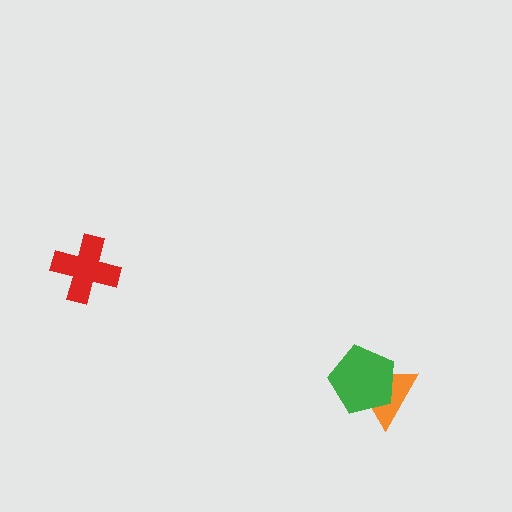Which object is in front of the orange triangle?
The green pentagon is in front of the orange triangle.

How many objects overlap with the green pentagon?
1 object overlaps with the green pentagon.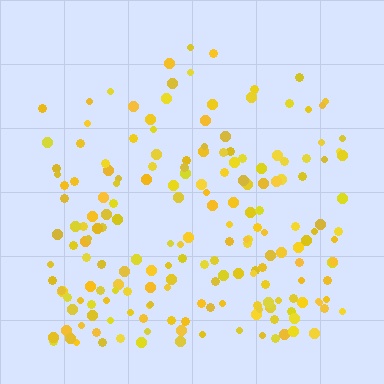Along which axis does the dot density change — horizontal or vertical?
Vertical.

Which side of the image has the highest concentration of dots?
The bottom.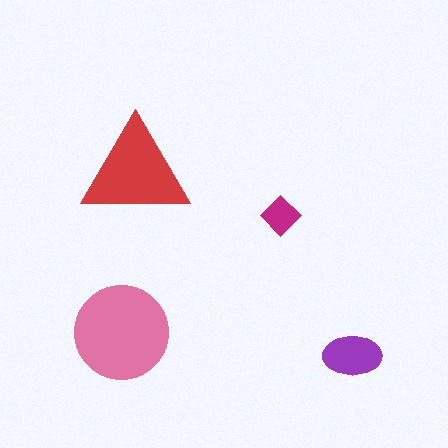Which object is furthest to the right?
The purple ellipse is rightmost.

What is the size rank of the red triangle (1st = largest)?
2nd.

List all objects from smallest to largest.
The magenta diamond, the purple ellipse, the red triangle, the pink circle.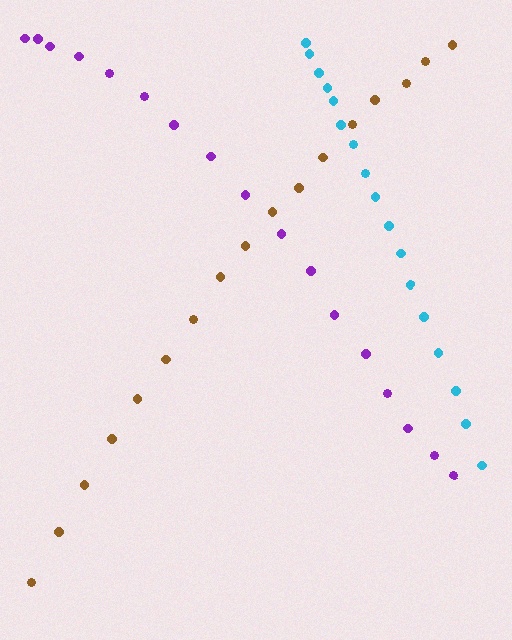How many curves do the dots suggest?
There are 3 distinct paths.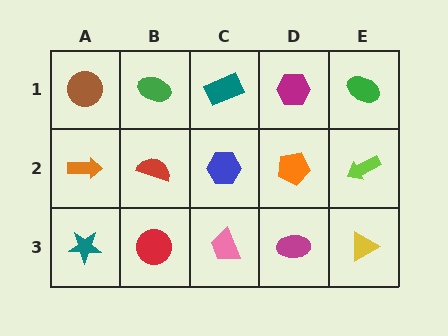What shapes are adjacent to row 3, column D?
An orange pentagon (row 2, column D), a pink trapezoid (row 3, column C), a yellow triangle (row 3, column E).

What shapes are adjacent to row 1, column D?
An orange pentagon (row 2, column D), a teal rectangle (row 1, column C), a green ellipse (row 1, column E).